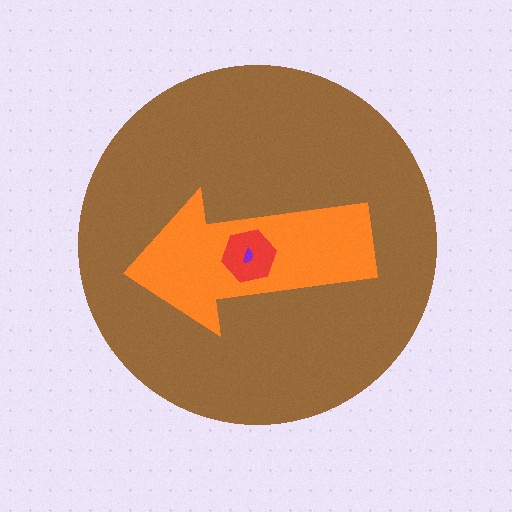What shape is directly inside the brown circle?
The orange arrow.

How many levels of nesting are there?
4.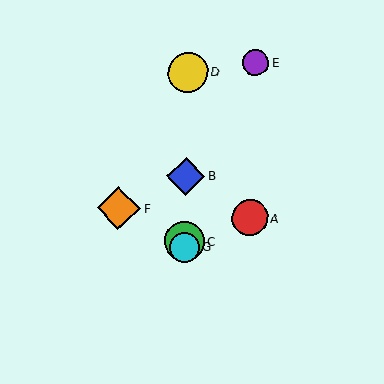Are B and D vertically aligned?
Yes, both are at x≈186.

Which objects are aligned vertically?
Objects B, C, D, G are aligned vertically.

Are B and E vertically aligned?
No, B is at x≈186 and E is at x≈255.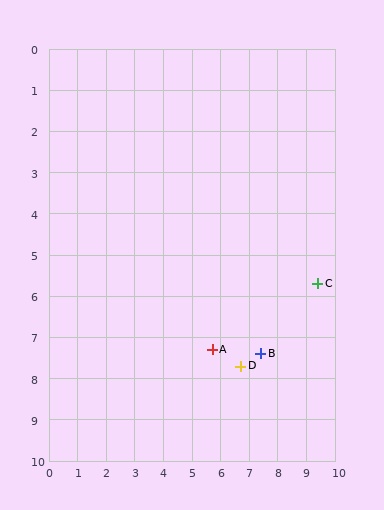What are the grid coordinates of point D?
Point D is at approximately (6.7, 7.7).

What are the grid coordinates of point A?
Point A is at approximately (5.7, 7.3).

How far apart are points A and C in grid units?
Points A and C are about 4.0 grid units apart.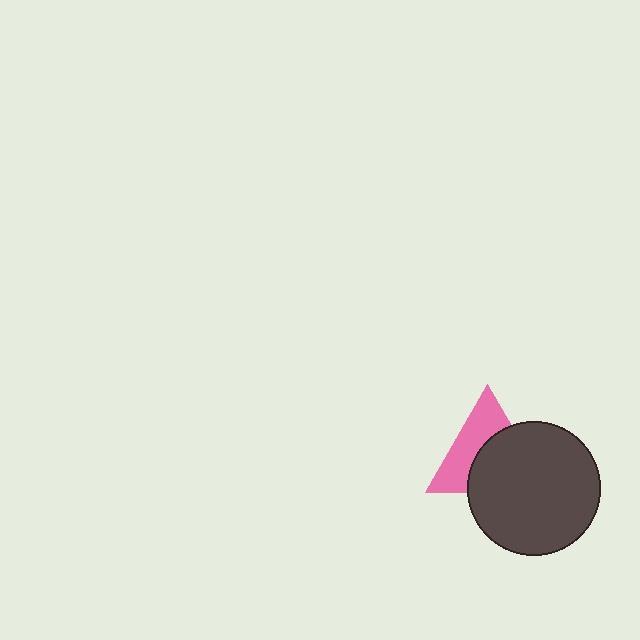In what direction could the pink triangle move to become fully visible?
The pink triangle could move toward the upper-left. That would shift it out from behind the dark gray circle entirely.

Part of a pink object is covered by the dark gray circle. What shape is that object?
It is a triangle.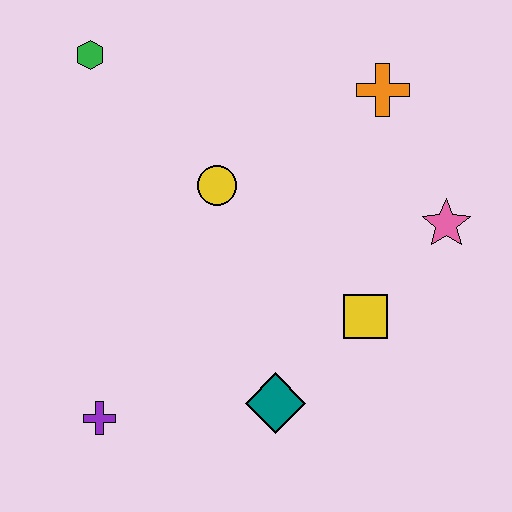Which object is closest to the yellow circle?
The green hexagon is closest to the yellow circle.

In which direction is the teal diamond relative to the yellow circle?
The teal diamond is below the yellow circle.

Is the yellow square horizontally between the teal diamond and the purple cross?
No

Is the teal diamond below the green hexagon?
Yes